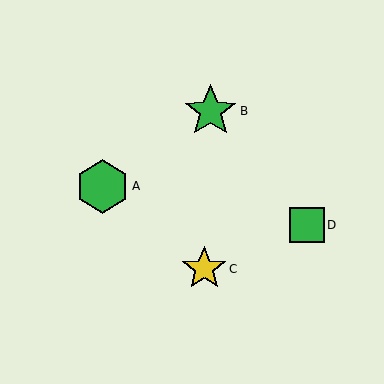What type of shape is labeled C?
Shape C is a yellow star.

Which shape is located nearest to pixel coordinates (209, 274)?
The yellow star (labeled C) at (204, 269) is nearest to that location.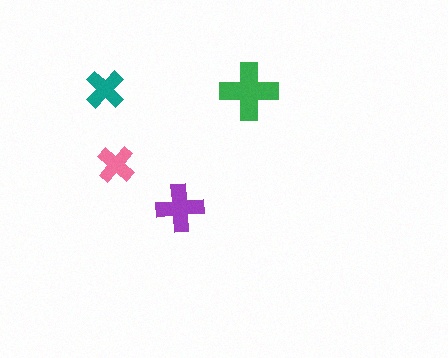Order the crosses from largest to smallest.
the green one, the purple one, the teal one, the pink one.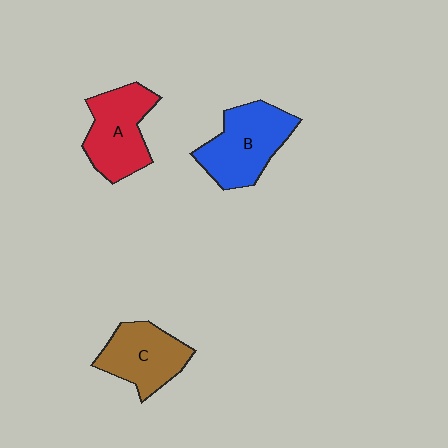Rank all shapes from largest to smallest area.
From largest to smallest: B (blue), A (red), C (brown).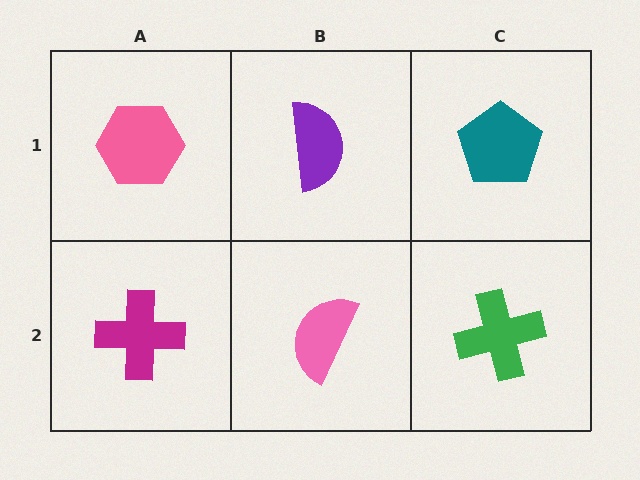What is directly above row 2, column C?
A teal pentagon.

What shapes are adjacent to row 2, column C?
A teal pentagon (row 1, column C), a pink semicircle (row 2, column B).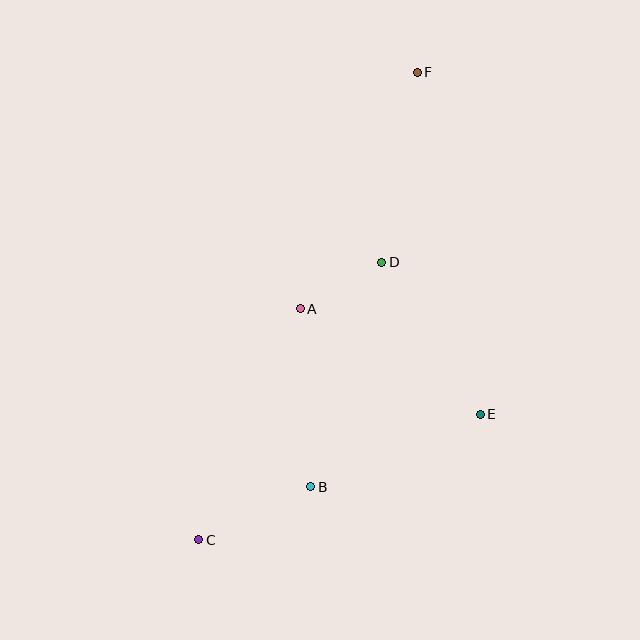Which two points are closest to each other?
Points A and D are closest to each other.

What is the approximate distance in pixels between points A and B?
The distance between A and B is approximately 178 pixels.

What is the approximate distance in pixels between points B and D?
The distance between B and D is approximately 235 pixels.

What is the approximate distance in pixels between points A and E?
The distance between A and E is approximately 208 pixels.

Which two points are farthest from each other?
Points C and F are farthest from each other.